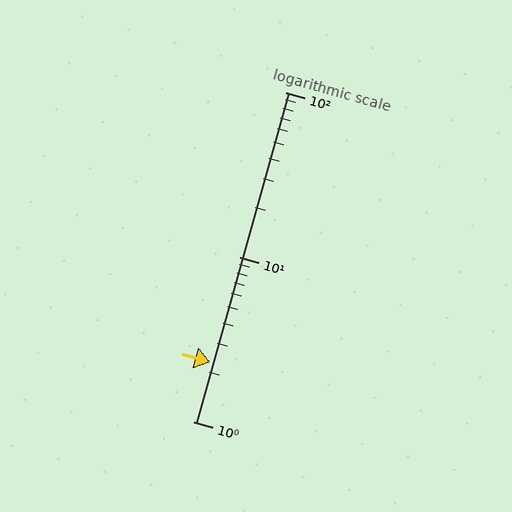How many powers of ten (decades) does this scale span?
The scale spans 2 decades, from 1 to 100.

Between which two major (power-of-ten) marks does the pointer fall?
The pointer is between 1 and 10.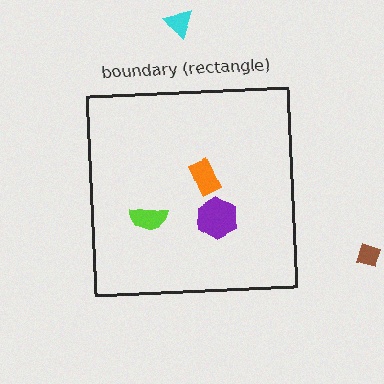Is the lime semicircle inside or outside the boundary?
Inside.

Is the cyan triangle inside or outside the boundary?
Outside.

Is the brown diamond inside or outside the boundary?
Outside.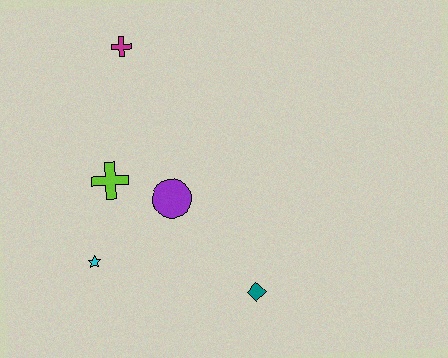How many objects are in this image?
There are 5 objects.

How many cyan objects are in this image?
There is 1 cyan object.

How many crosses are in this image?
There are 2 crosses.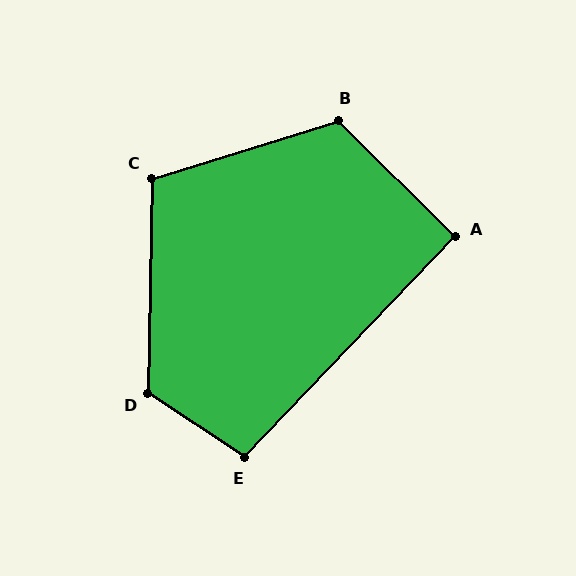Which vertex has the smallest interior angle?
A, at approximately 91 degrees.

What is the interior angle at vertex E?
Approximately 100 degrees (obtuse).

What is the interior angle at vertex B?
Approximately 118 degrees (obtuse).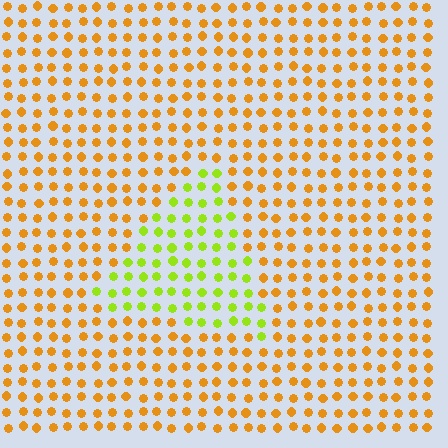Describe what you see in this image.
The image is filled with small orange elements in a uniform arrangement. A triangle-shaped region is visible where the elements are tinted to a slightly different hue, forming a subtle color boundary.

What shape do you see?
I see a triangle.